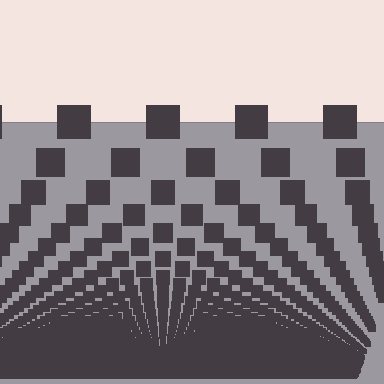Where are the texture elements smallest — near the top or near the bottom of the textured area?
Near the bottom.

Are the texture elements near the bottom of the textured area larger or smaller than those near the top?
Smaller. The gradient is inverted — elements near the bottom are smaller and denser.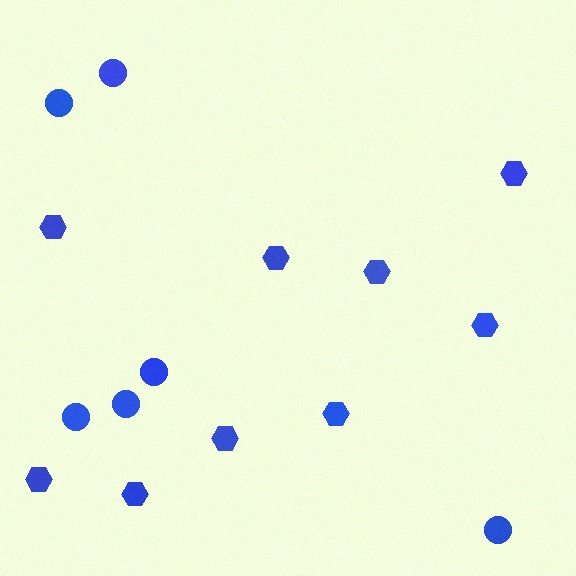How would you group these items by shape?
There are 2 groups: one group of circles (6) and one group of hexagons (9).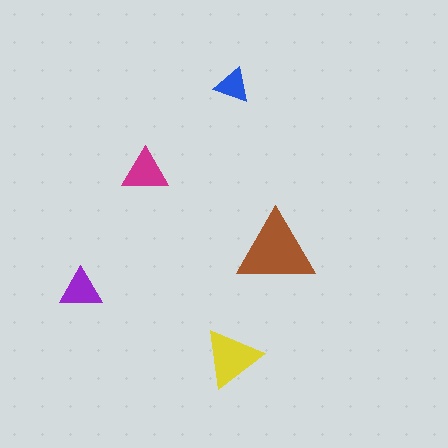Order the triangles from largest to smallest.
the brown one, the yellow one, the magenta one, the purple one, the blue one.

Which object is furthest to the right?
The brown triangle is rightmost.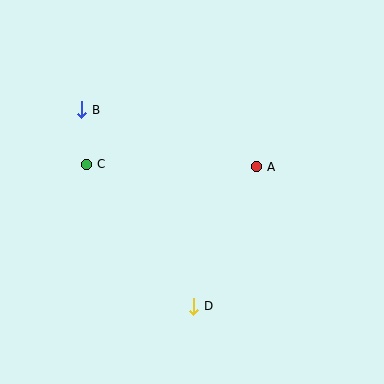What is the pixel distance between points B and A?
The distance between B and A is 184 pixels.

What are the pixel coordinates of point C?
Point C is at (87, 164).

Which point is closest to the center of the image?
Point A at (257, 167) is closest to the center.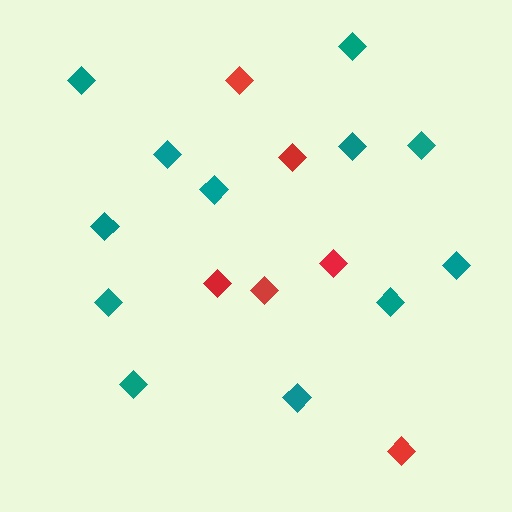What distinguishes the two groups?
There are 2 groups: one group of teal diamonds (12) and one group of red diamonds (6).